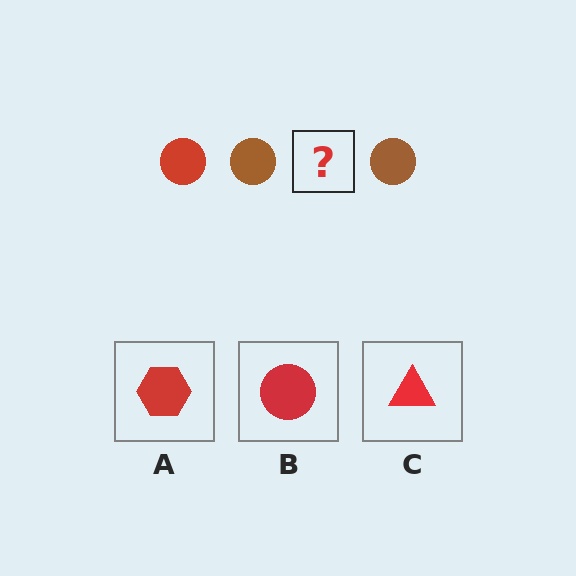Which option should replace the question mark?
Option B.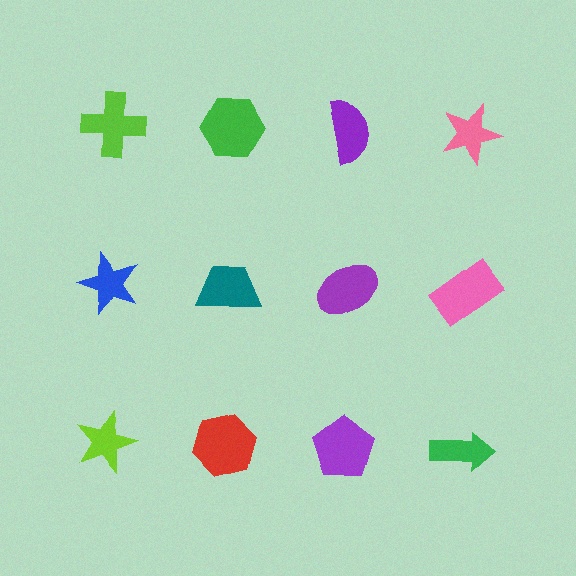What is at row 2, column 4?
A pink rectangle.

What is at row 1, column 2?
A green hexagon.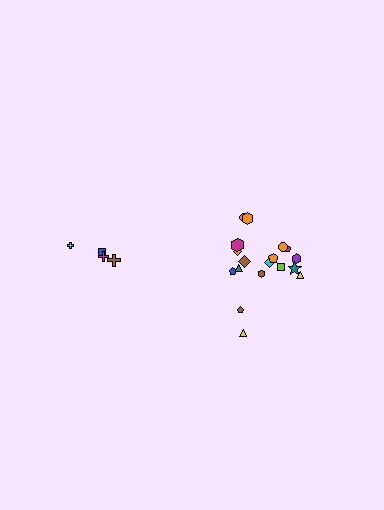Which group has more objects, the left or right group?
The right group.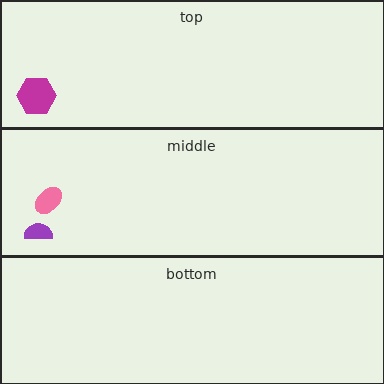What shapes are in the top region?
The magenta hexagon.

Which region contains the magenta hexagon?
The top region.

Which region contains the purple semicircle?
The middle region.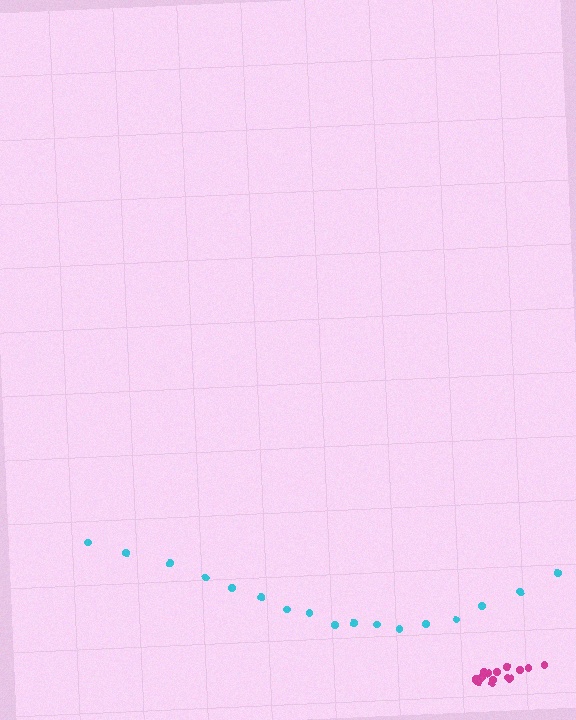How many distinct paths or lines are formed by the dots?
There are 2 distinct paths.